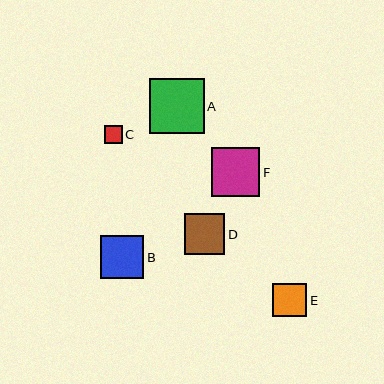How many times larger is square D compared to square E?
Square D is approximately 1.2 times the size of square E.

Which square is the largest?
Square A is the largest with a size of approximately 55 pixels.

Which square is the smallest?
Square C is the smallest with a size of approximately 18 pixels.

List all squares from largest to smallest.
From largest to smallest: A, F, B, D, E, C.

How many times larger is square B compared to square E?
Square B is approximately 1.3 times the size of square E.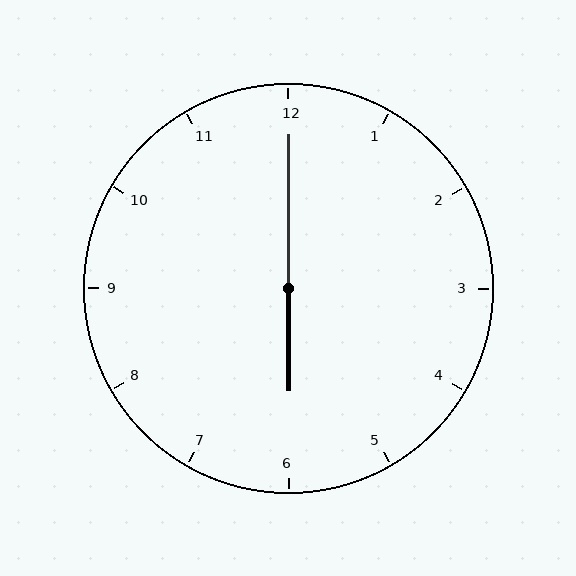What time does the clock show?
6:00.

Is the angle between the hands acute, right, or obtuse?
It is obtuse.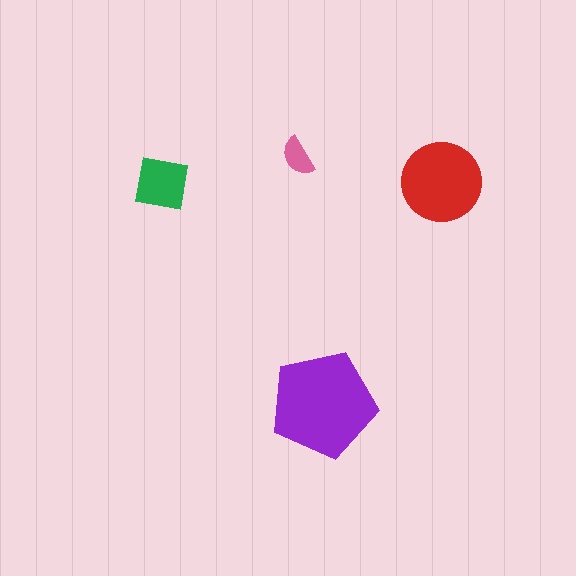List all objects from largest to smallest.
The purple pentagon, the red circle, the green square, the pink semicircle.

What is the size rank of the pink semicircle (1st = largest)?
4th.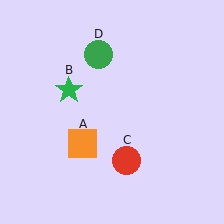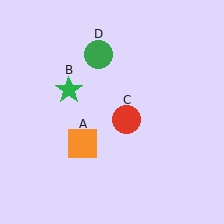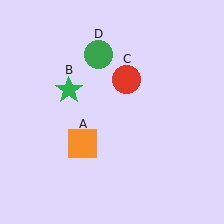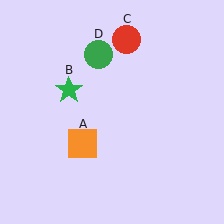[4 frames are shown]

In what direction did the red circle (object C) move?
The red circle (object C) moved up.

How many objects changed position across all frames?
1 object changed position: red circle (object C).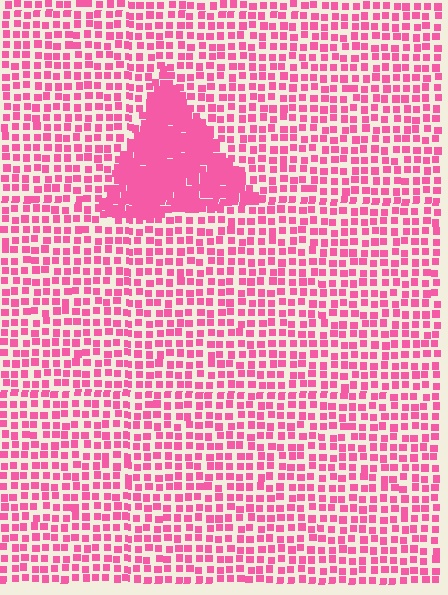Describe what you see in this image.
The image contains small pink elements arranged at two different densities. A triangle-shaped region is visible where the elements are more densely packed than the surrounding area.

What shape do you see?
I see a triangle.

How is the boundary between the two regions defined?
The boundary is defined by a change in element density (approximately 2.4x ratio). All elements are the same color, size, and shape.